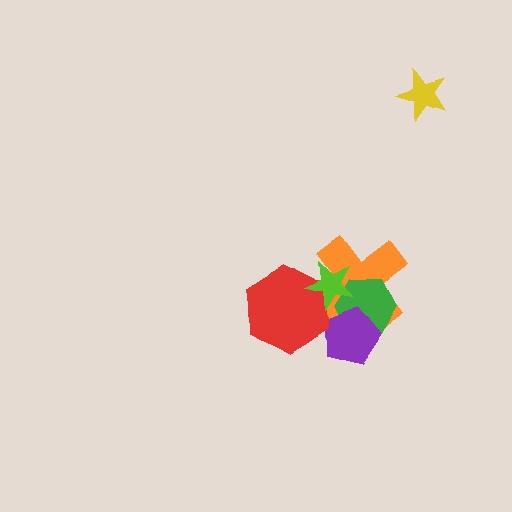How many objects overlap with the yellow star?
0 objects overlap with the yellow star.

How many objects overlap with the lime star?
3 objects overlap with the lime star.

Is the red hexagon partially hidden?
Yes, it is partially covered by another shape.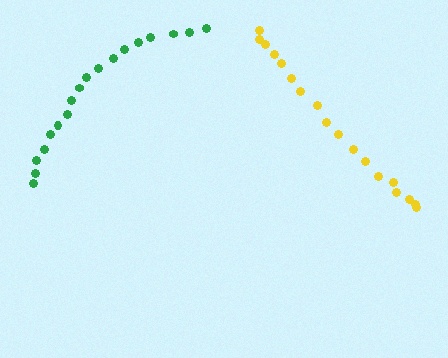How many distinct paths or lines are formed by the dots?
There are 2 distinct paths.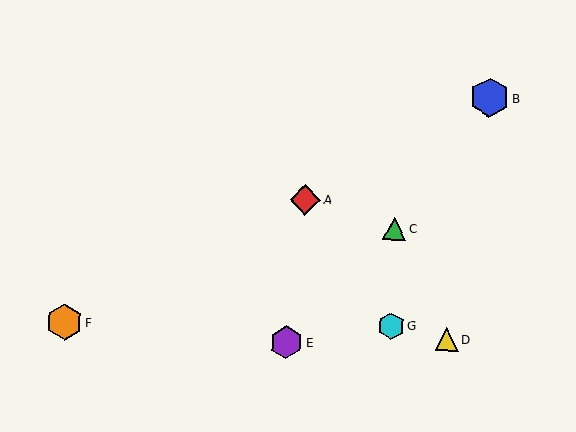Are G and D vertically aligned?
No, G is at x≈391 and D is at x≈446.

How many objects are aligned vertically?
2 objects (C, G) are aligned vertically.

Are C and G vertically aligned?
Yes, both are at x≈394.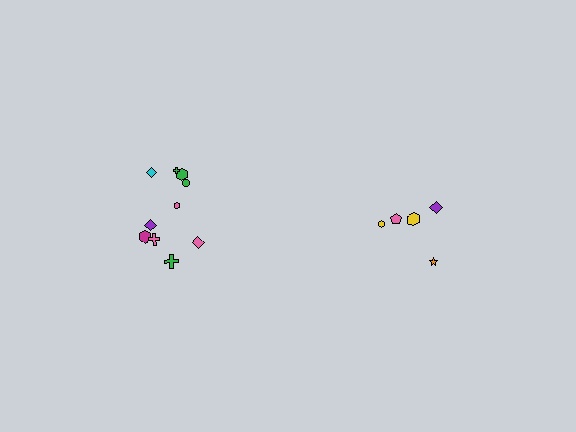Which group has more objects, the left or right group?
The left group.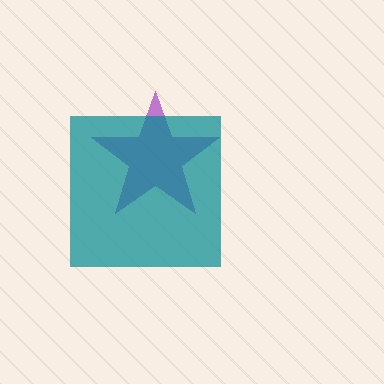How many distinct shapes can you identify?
There are 2 distinct shapes: a purple star, a teal square.